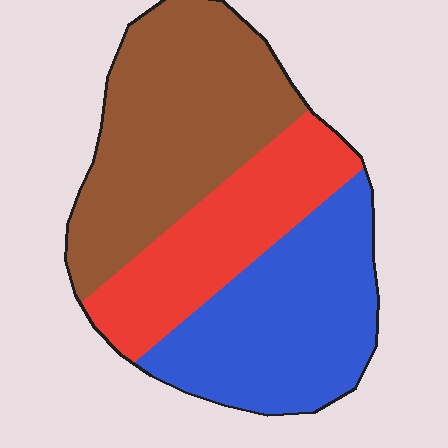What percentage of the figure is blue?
Blue covers around 35% of the figure.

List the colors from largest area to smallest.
From largest to smallest: brown, blue, red.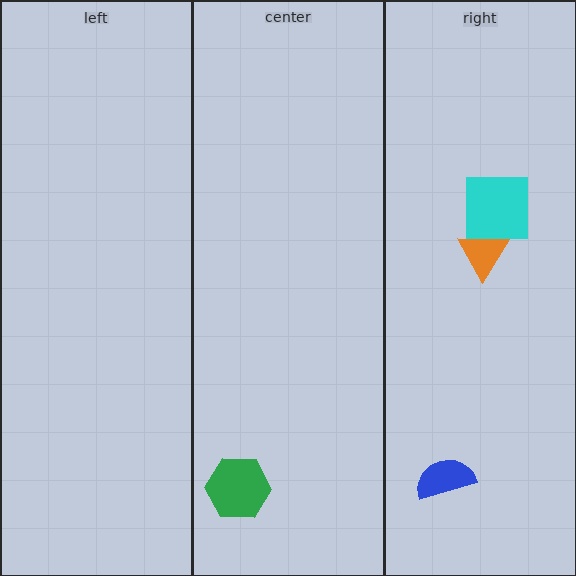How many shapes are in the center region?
1.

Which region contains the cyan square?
The right region.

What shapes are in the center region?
The green hexagon.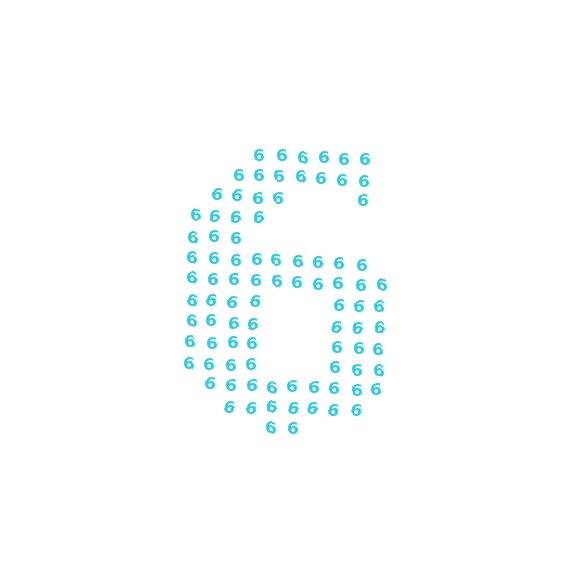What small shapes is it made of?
It is made of small digit 6's.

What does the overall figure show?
The overall figure shows the digit 6.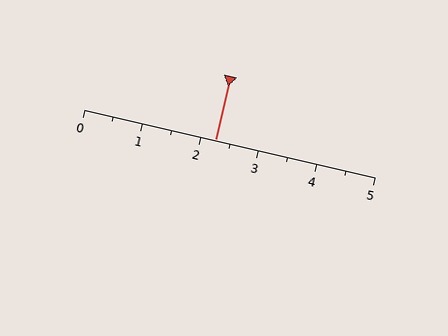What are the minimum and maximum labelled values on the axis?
The axis runs from 0 to 5.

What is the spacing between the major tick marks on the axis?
The major ticks are spaced 1 apart.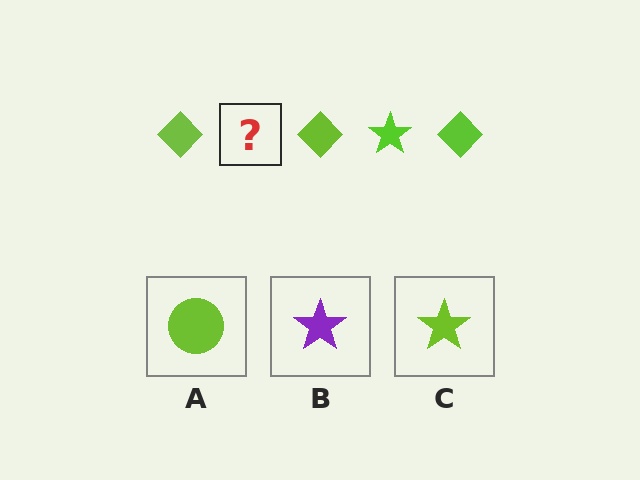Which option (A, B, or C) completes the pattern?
C.